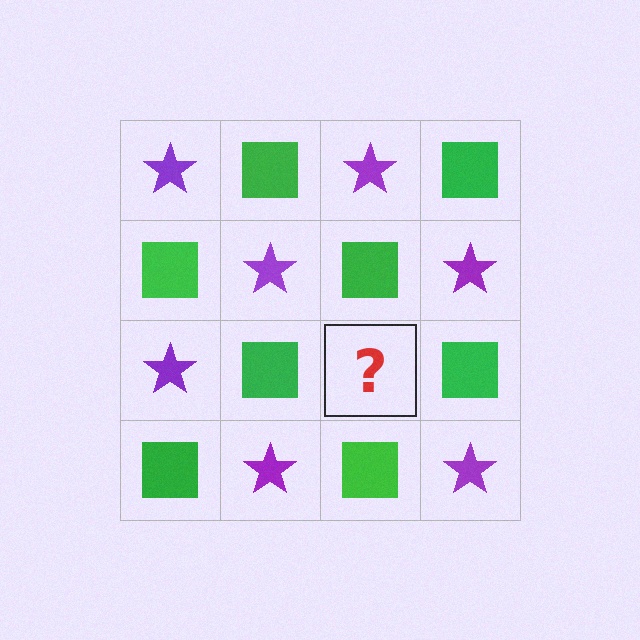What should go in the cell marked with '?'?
The missing cell should contain a purple star.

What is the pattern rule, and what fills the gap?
The rule is that it alternates purple star and green square in a checkerboard pattern. The gap should be filled with a purple star.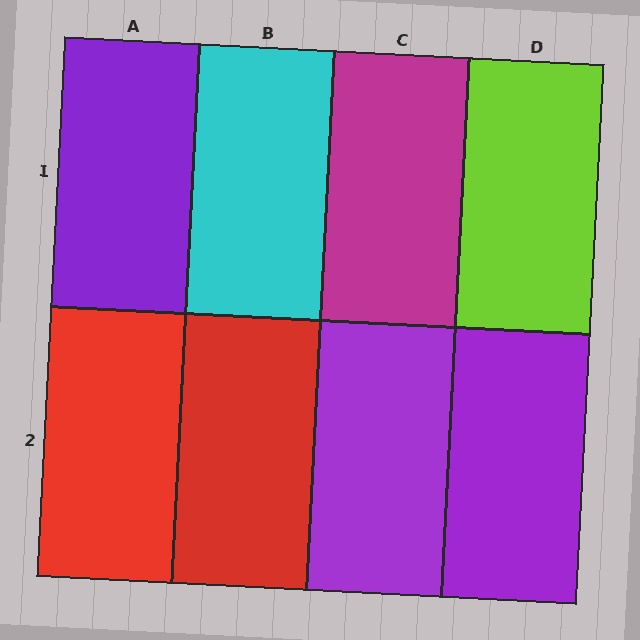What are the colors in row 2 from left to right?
Red, red, purple, purple.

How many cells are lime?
1 cell is lime.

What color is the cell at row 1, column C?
Magenta.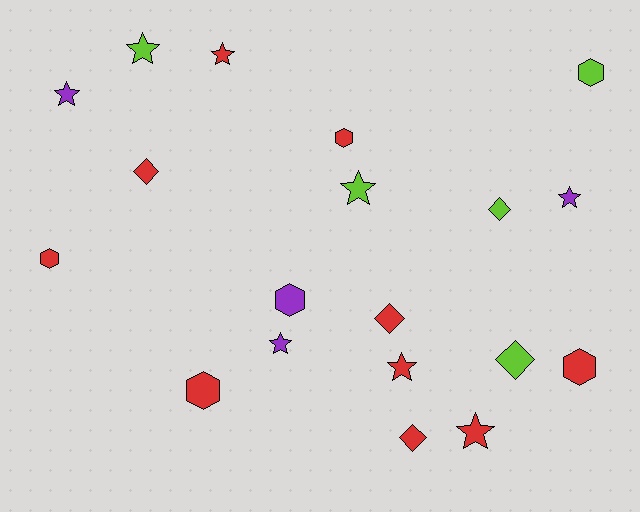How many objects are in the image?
There are 19 objects.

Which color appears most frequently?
Red, with 10 objects.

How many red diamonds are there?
There are 3 red diamonds.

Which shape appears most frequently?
Star, with 8 objects.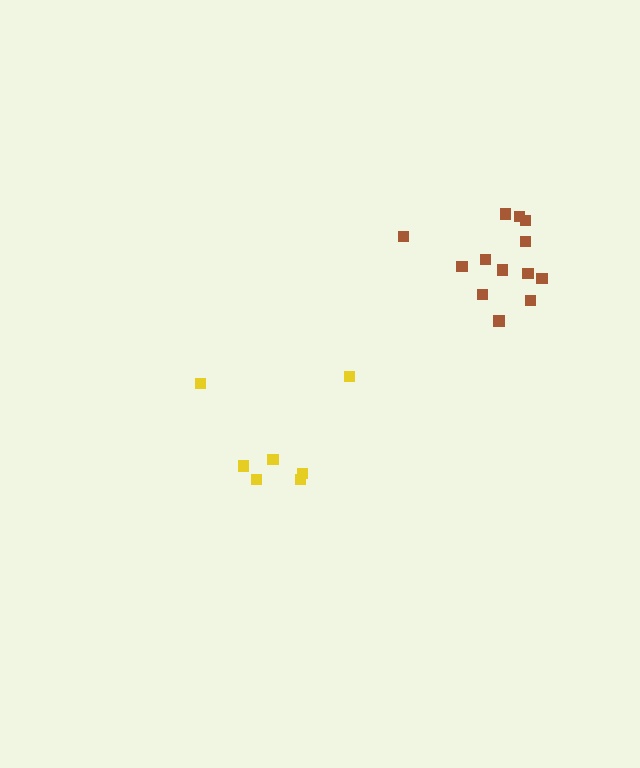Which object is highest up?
The brown cluster is topmost.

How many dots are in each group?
Group 1: 7 dots, Group 2: 13 dots (20 total).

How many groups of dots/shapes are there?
There are 2 groups.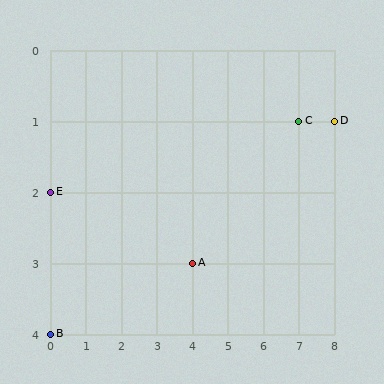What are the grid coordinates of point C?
Point C is at grid coordinates (7, 1).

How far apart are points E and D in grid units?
Points E and D are 8 columns and 1 row apart (about 8.1 grid units diagonally).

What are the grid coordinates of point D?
Point D is at grid coordinates (8, 1).